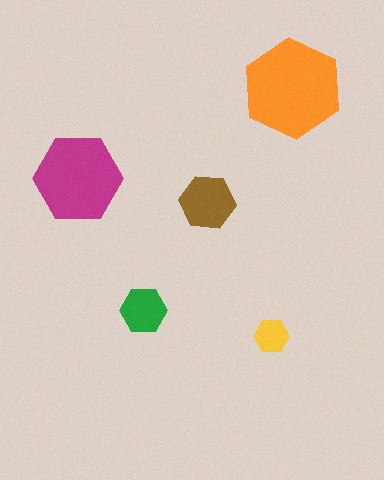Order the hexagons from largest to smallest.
the orange one, the magenta one, the brown one, the green one, the yellow one.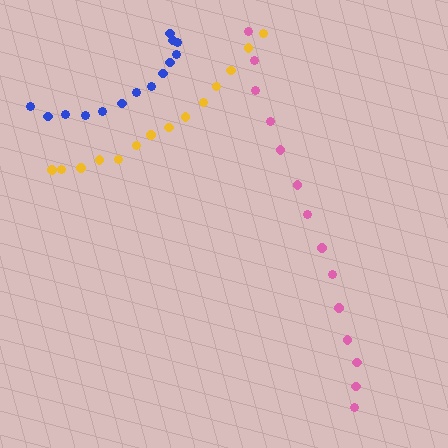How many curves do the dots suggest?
There are 3 distinct paths.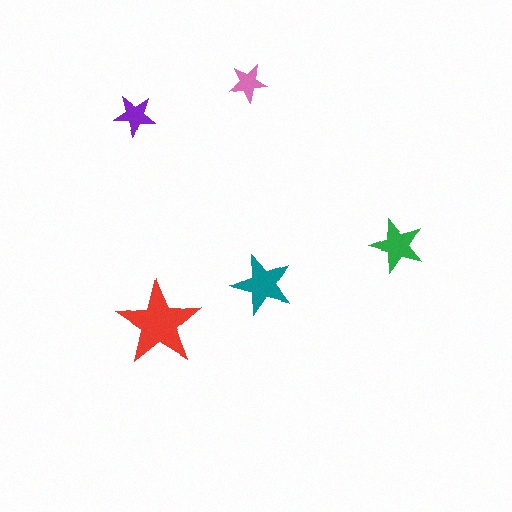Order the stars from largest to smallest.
the red one, the teal one, the green one, the purple one, the pink one.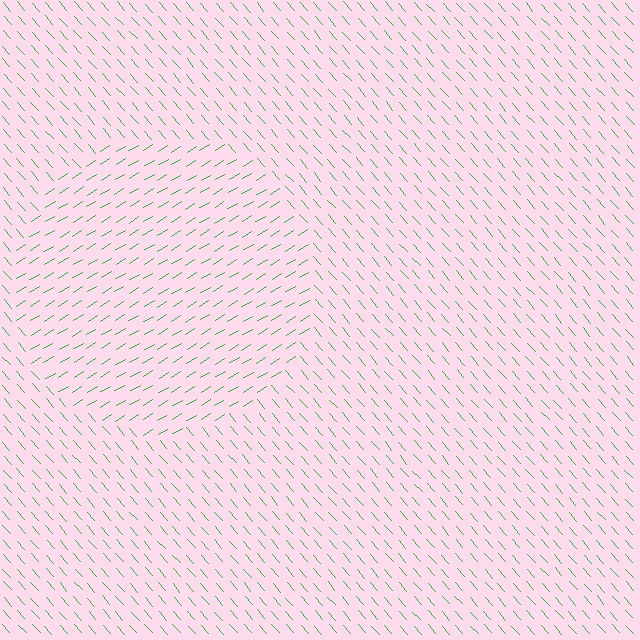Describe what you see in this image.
The image is filled with small green line segments. A circle region in the image has lines oriented differently from the surrounding lines, creating a visible texture boundary.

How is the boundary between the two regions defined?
The boundary is defined purely by a change in line orientation (approximately 80 degrees difference). All lines are the same color and thickness.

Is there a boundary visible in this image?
Yes, there is a texture boundary formed by a change in line orientation.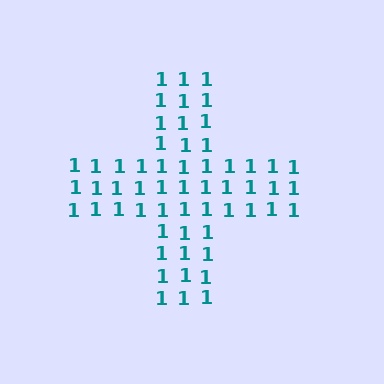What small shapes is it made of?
It is made of small digit 1's.